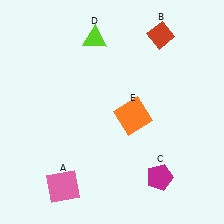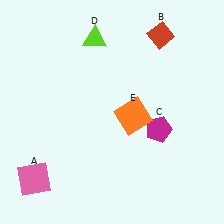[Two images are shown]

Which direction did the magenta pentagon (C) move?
The magenta pentagon (C) moved up.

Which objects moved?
The objects that moved are: the pink square (A), the magenta pentagon (C).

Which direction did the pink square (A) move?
The pink square (A) moved left.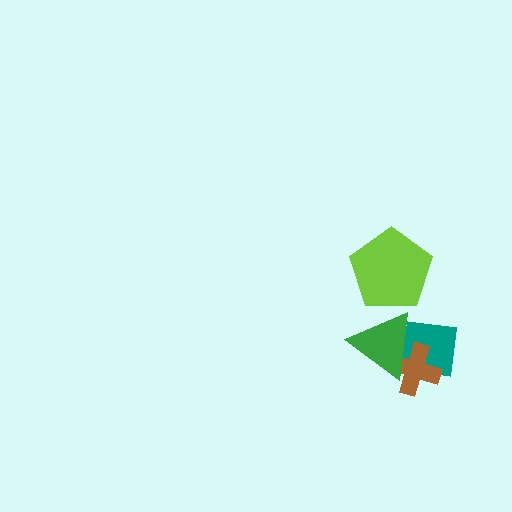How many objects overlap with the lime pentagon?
1 object overlaps with the lime pentagon.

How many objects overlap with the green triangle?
3 objects overlap with the green triangle.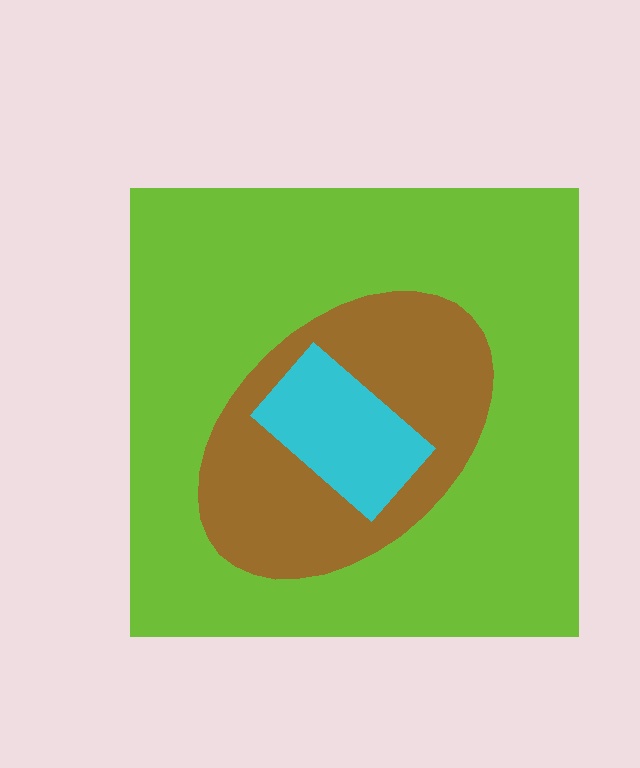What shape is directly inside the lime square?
The brown ellipse.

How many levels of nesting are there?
3.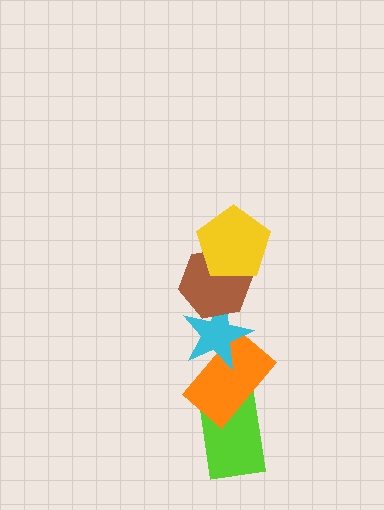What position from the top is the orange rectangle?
The orange rectangle is 4th from the top.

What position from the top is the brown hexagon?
The brown hexagon is 2nd from the top.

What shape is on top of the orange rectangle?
The cyan star is on top of the orange rectangle.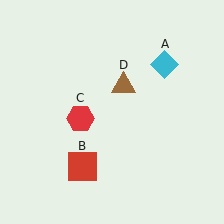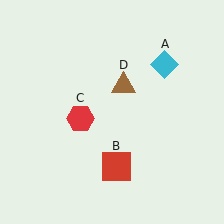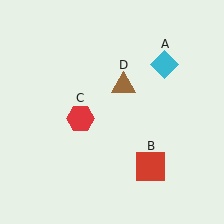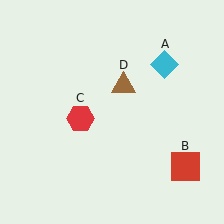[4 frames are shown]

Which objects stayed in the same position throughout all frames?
Cyan diamond (object A) and red hexagon (object C) and brown triangle (object D) remained stationary.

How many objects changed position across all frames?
1 object changed position: red square (object B).